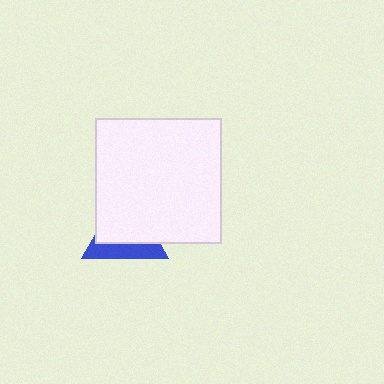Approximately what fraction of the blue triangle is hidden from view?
Roughly 62% of the blue triangle is hidden behind the white square.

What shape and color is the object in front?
The object in front is a white square.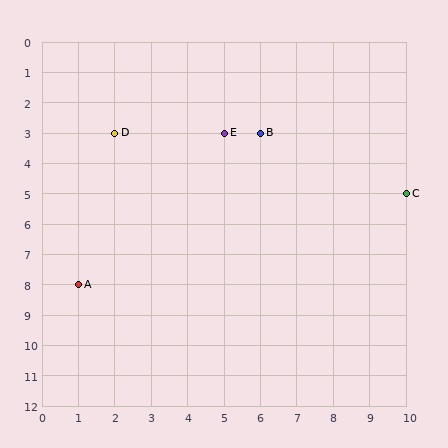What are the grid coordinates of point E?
Point E is at grid coordinates (5, 3).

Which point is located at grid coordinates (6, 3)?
Point B is at (6, 3).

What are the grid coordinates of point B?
Point B is at grid coordinates (6, 3).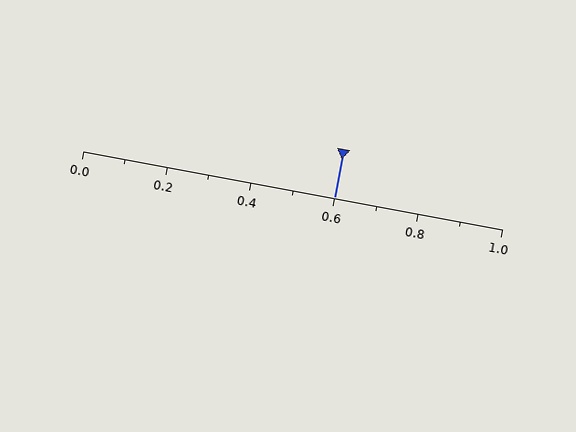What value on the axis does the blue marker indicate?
The marker indicates approximately 0.6.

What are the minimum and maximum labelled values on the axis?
The axis runs from 0.0 to 1.0.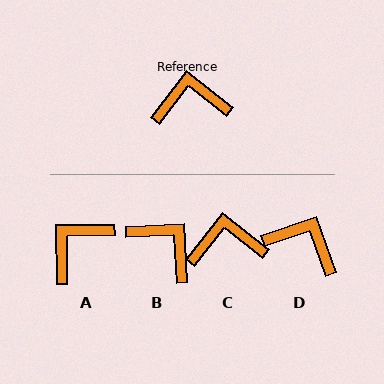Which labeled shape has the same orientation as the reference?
C.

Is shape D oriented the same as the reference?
No, it is off by about 33 degrees.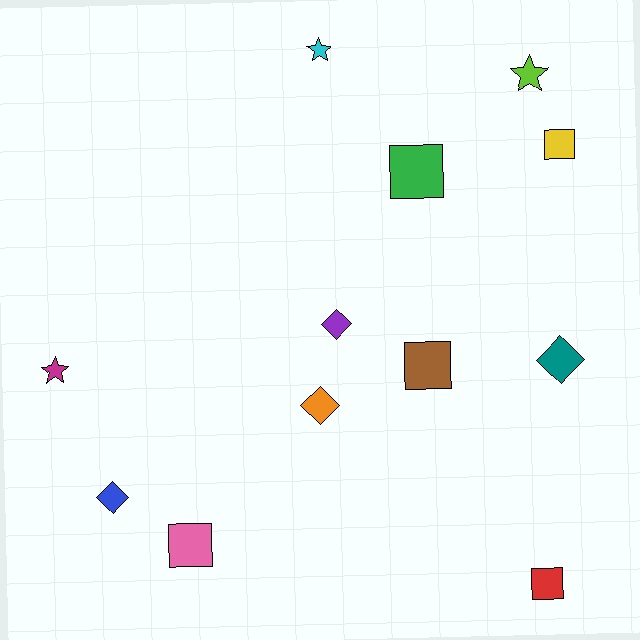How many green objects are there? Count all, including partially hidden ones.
There is 1 green object.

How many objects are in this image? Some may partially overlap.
There are 12 objects.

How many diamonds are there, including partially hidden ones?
There are 4 diamonds.